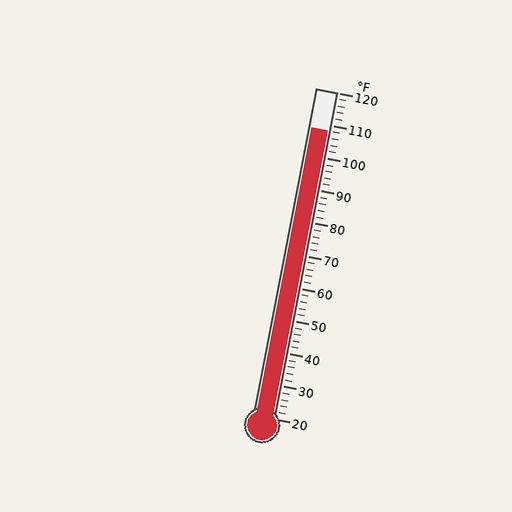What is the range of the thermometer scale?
The thermometer scale ranges from 20°F to 120°F.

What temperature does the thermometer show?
The thermometer shows approximately 108°F.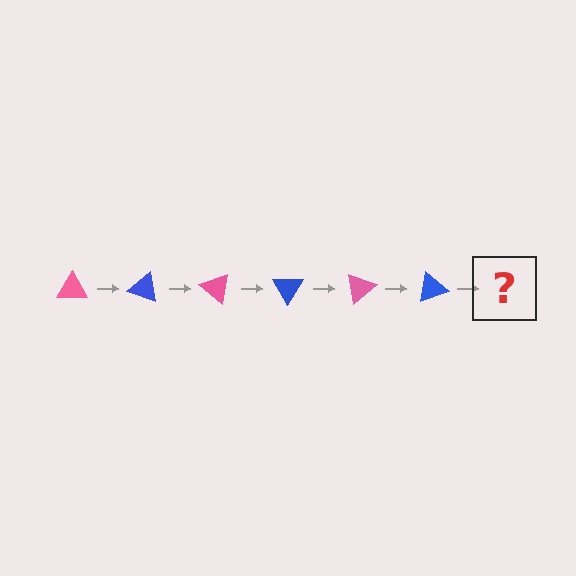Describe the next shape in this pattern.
It should be a pink triangle, rotated 120 degrees from the start.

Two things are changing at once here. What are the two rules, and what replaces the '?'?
The two rules are that it rotates 20 degrees each step and the color cycles through pink and blue. The '?' should be a pink triangle, rotated 120 degrees from the start.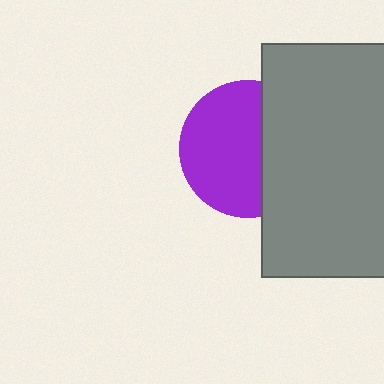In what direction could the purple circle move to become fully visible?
The purple circle could move left. That would shift it out from behind the gray rectangle entirely.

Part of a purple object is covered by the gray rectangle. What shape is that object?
It is a circle.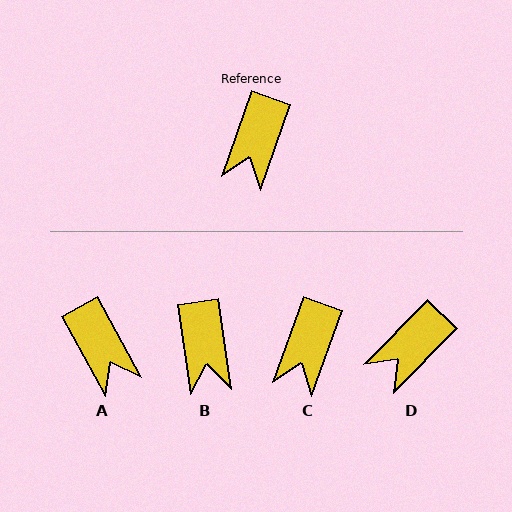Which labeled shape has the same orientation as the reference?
C.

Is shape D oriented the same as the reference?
No, it is off by about 25 degrees.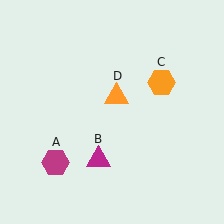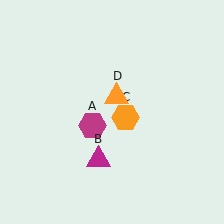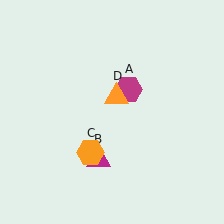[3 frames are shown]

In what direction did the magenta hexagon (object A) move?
The magenta hexagon (object A) moved up and to the right.